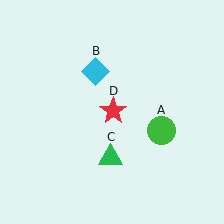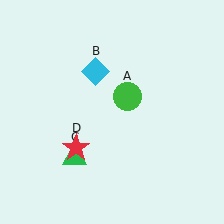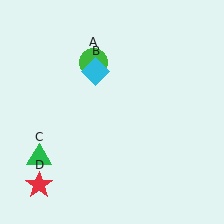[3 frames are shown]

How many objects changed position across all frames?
3 objects changed position: green circle (object A), green triangle (object C), red star (object D).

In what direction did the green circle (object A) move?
The green circle (object A) moved up and to the left.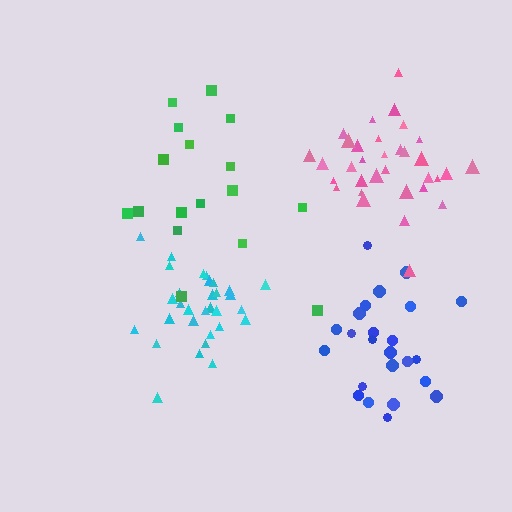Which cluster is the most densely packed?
Cyan.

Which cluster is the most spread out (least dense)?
Green.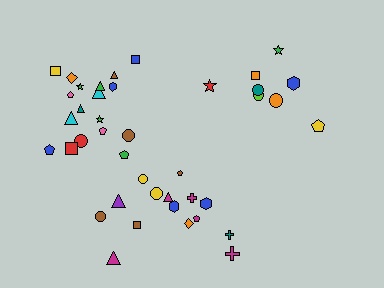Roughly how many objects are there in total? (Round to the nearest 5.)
Roughly 40 objects in total.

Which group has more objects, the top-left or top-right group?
The top-left group.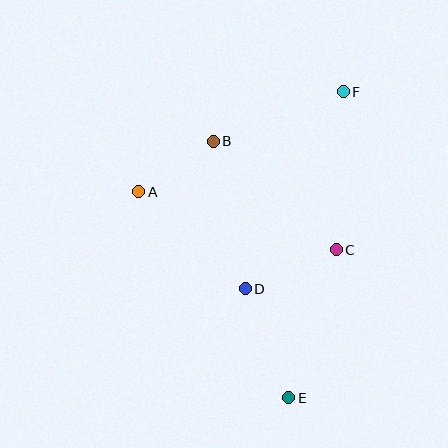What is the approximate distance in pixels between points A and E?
The distance between A and E is approximately 255 pixels.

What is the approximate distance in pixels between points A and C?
The distance between A and C is approximately 206 pixels.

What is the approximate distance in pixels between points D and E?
The distance between D and E is approximately 117 pixels.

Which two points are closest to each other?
Points A and B are closest to each other.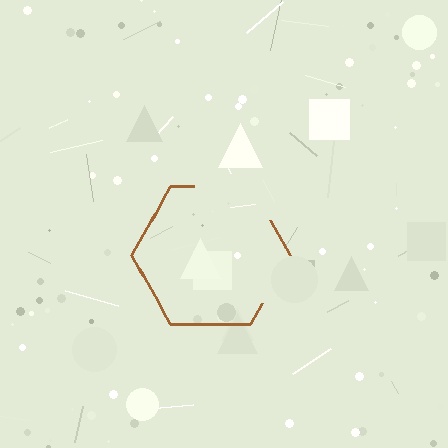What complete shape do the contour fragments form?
The contour fragments form a hexagon.